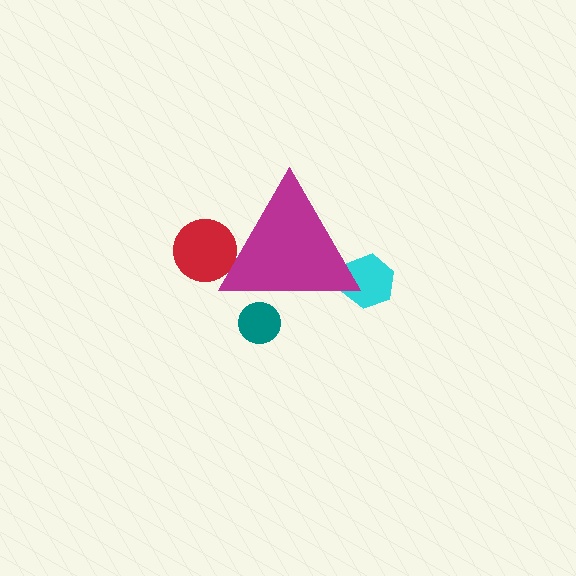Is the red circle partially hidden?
Yes, the red circle is partially hidden behind the magenta triangle.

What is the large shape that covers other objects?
A magenta triangle.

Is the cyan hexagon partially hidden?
Yes, the cyan hexagon is partially hidden behind the magenta triangle.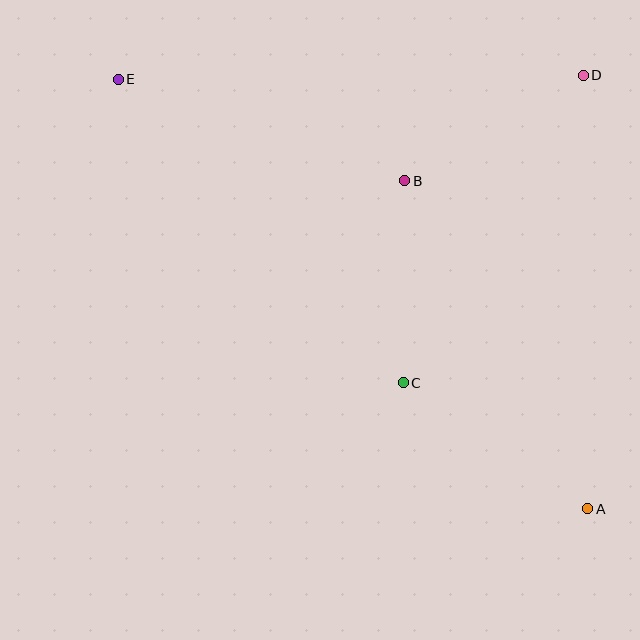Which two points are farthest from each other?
Points A and E are farthest from each other.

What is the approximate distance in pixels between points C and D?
The distance between C and D is approximately 357 pixels.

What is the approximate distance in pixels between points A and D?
The distance between A and D is approximately 434 pixels.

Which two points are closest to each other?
Points B and C are closest to each other.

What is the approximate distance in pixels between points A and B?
The distance between A and B is approximately 376 pixels.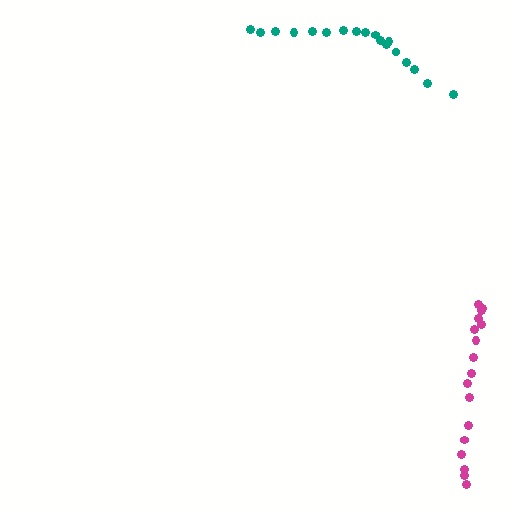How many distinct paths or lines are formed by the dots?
There are 2 distinct paths.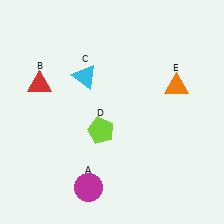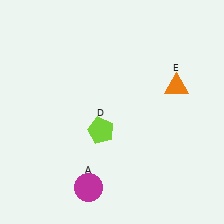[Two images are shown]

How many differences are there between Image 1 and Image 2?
There are 2 differences between the two images.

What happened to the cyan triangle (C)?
The cyan triangle (C) was removed in Image 2. It was in the top-left area of Image 1.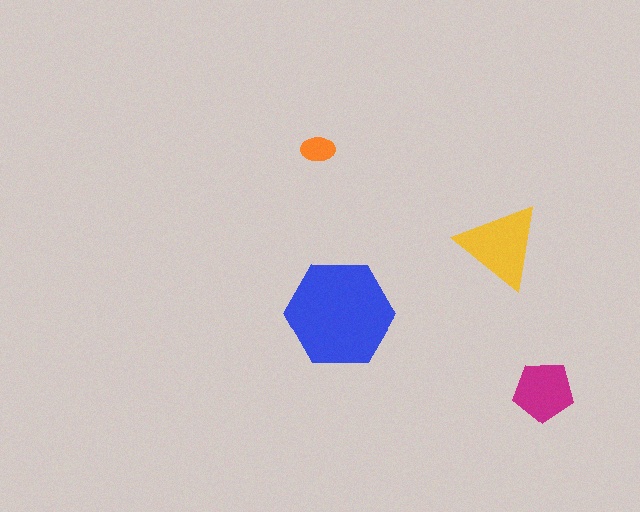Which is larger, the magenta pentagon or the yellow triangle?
The yellow triangle.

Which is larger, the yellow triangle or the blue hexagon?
The blue hexagon.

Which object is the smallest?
The orange ellipse.